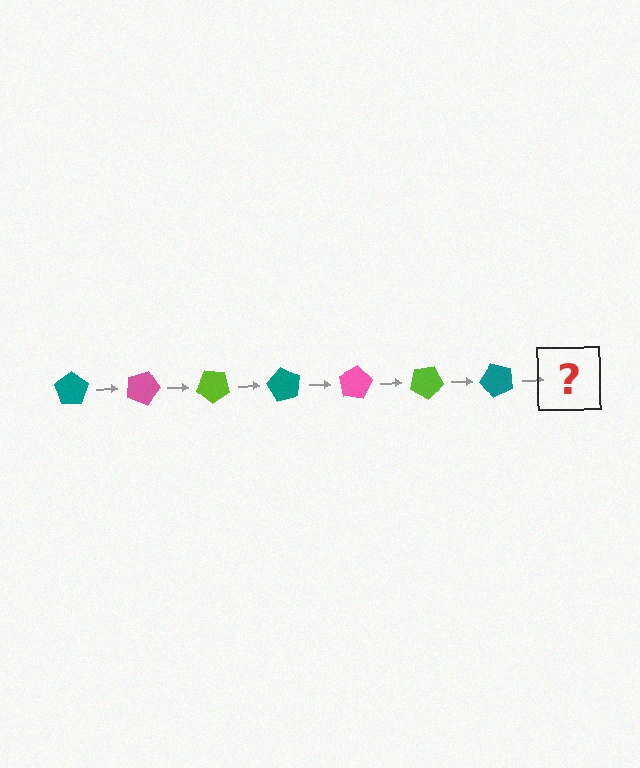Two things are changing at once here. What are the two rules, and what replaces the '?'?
The two rules are that it rotates 20 degrees each step and the color cycles through teal, pink, and lime. The '?' should be a pink pentagon, rotated 140 degrees from the start.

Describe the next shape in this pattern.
It should be a pink pentagon, rotated 140 degrees from the start.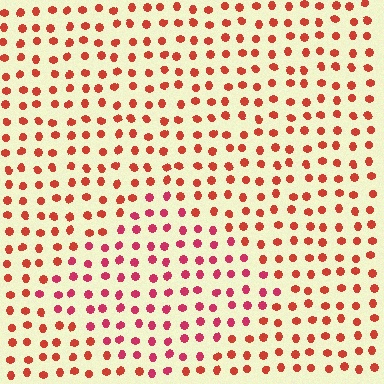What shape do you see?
I see a diamond.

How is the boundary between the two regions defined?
The boundary is defined purely by a slight shift in hue (about 25 degrees). Spacing, size, and orientation are identical on both sides.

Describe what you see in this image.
The image is filled with small red elements in a uniform arrangement. A diamond-shaped region is visible where the elements are tinted to a slightly different hue, forming a subtle color boundary.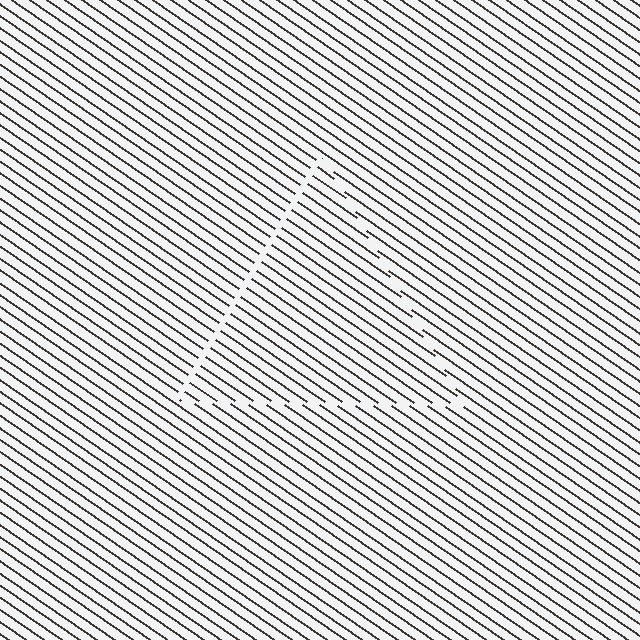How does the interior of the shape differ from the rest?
The interior of the shape contains the same grating, shifted by half a period — the contour is defined by the phase discontinuity where line-ends from the inner and outer gratings abut.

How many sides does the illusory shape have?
3 sides — the line-ends trace a triangle.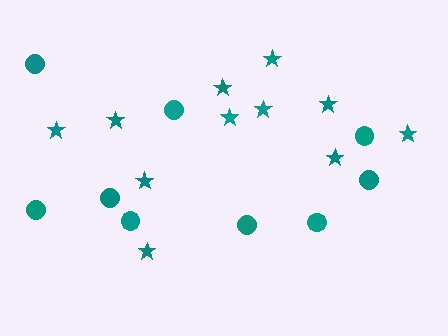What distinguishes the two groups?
There are 2 groups: one group of circles (9) and one group of stars (11).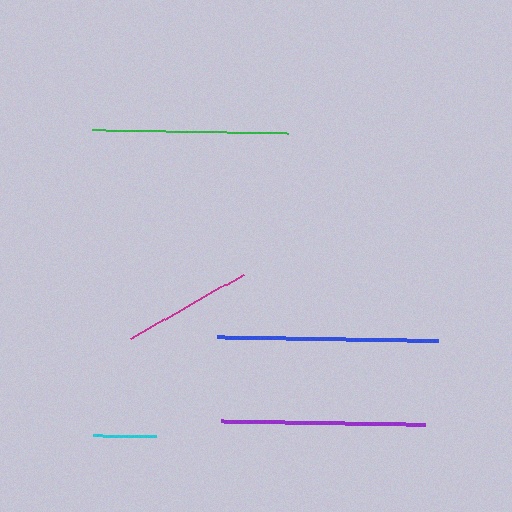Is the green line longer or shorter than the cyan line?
The green line is longer than the cyan line.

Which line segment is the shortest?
The cyan line is the shortest at approximately 63 pixels.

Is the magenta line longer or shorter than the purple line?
The purple line is longer than the magenta line.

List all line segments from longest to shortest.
From longest to shortest: blue, purple, green, magenta, cyan.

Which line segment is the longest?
The blue line is the longest at approximately 221 pixels.